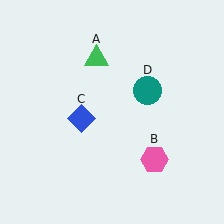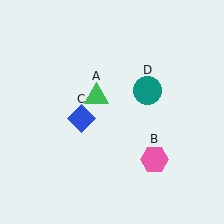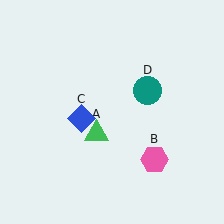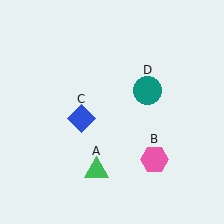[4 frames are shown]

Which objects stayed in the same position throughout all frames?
Pink hexagon (object B) and blue diamond (object C) and teal circle (object D) remained stationary.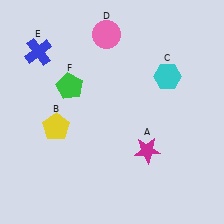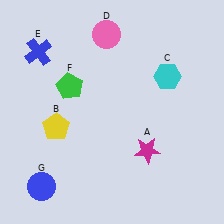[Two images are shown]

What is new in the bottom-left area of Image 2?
A blue circle (G) was added in the bottom-left area of Image 2.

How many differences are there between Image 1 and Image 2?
There is 1 difference between the two images.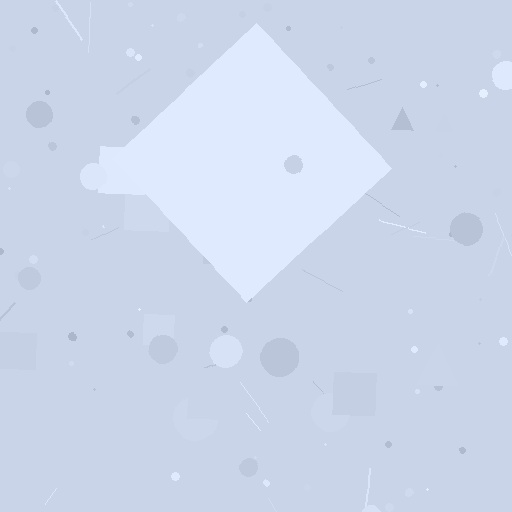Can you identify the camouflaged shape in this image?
The camouflaged shape is a diamond.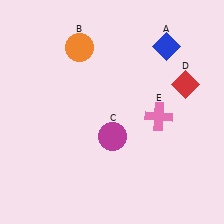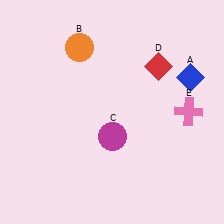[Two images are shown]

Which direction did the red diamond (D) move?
The red diamond (D) moved left.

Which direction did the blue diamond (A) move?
The blue diamond (A) moved down.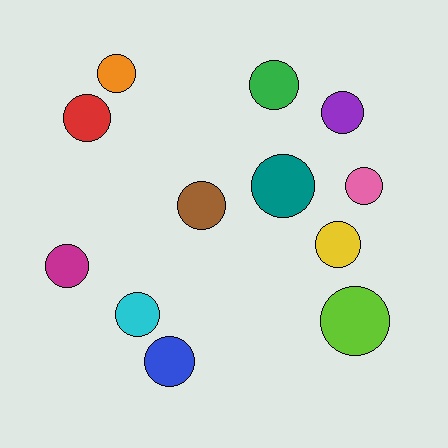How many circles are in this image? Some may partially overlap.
There are 12 circles.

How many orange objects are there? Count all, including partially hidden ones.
There is 1 orange object.